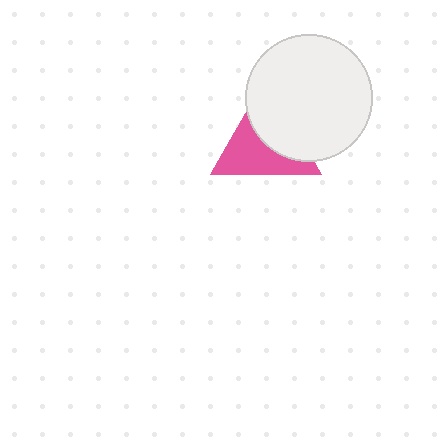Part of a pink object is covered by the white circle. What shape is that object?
It is a triangle.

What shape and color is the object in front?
The object in front is a white circle.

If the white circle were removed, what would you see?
You would see the complete pink triangle.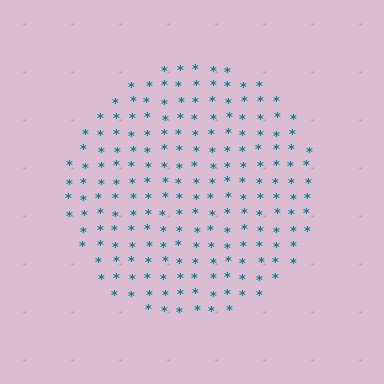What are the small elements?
The small elements are asterisks.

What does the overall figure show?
The overall figure shows a circle.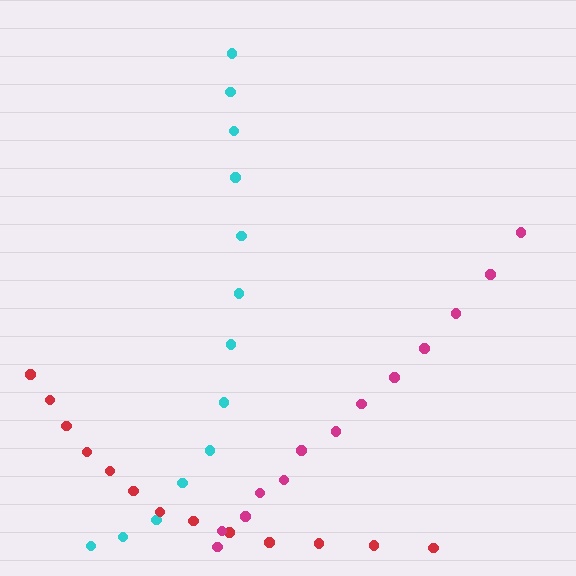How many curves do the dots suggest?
There are 3 distinct paths.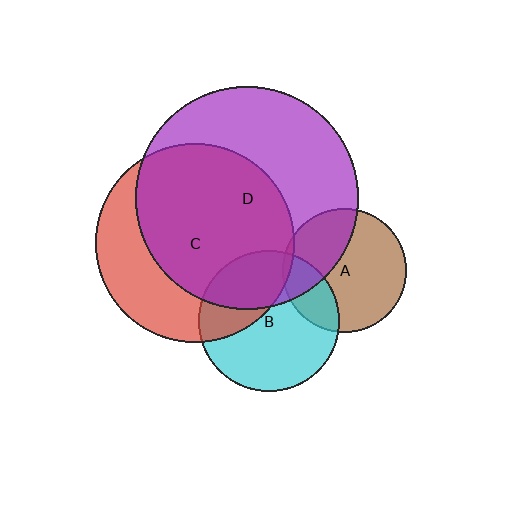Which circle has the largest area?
Circle D (purple).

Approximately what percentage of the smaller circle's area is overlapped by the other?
Approximately 30%.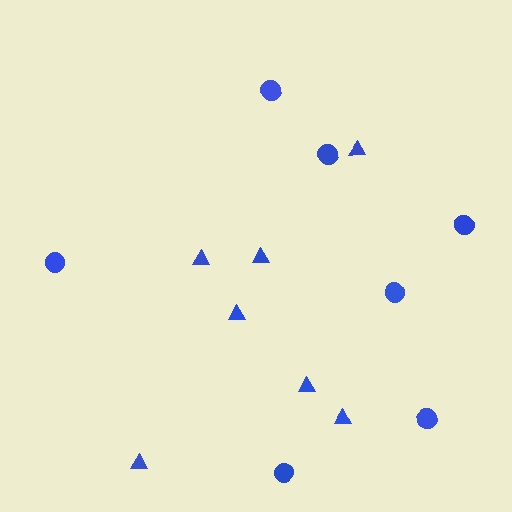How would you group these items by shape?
There are 2 groups: one group of circles (7) and one group of triangles (7).